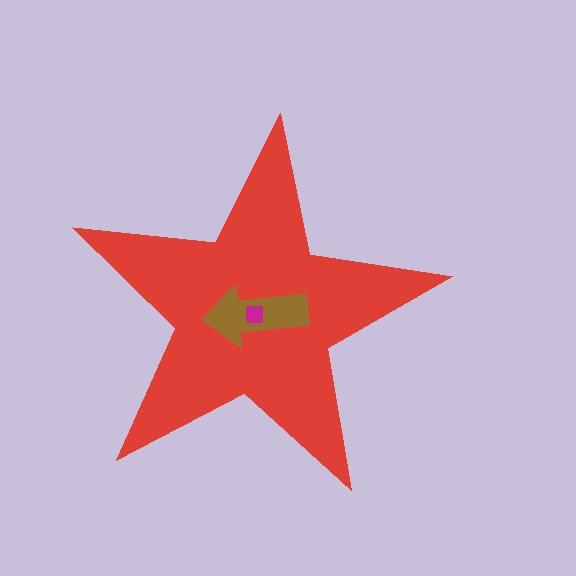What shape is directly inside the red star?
The brown arrow.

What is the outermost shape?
The red star.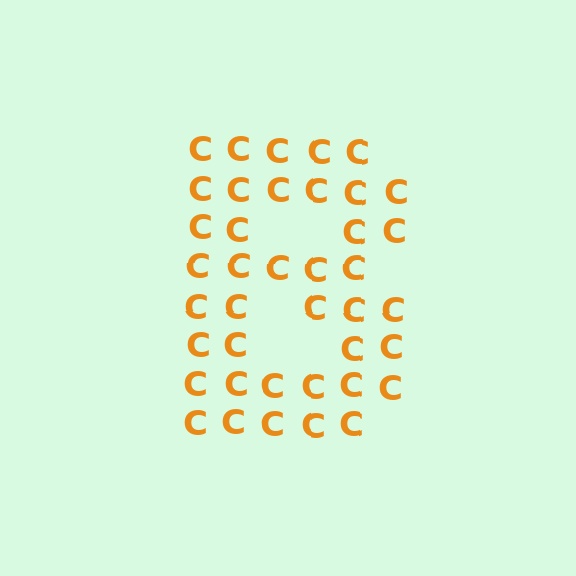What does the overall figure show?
The overall figure shows the letter B.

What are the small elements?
The small elements are letter C's.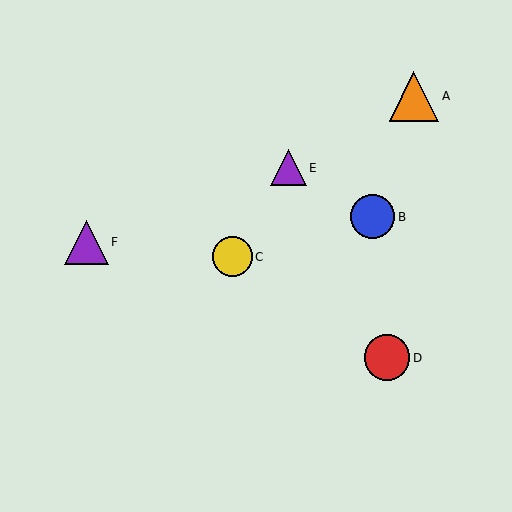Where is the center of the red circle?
The center of the red circle is at (387, 358).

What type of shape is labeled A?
Shape A is an orange triangle.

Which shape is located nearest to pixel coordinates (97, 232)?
The purple triangle (labeled F) at (86, 242) is nearest to that location.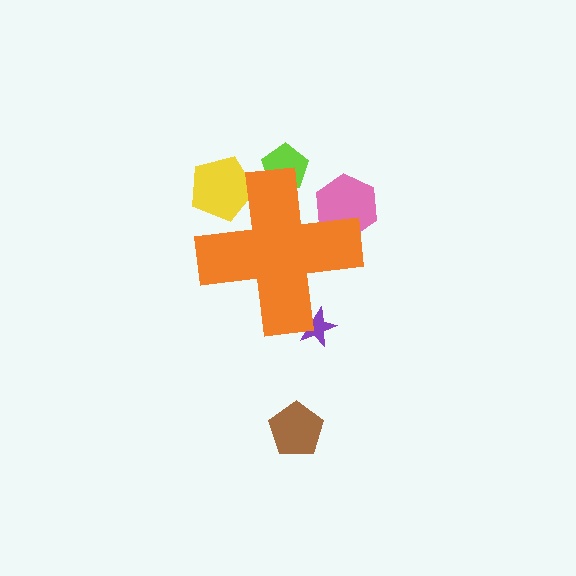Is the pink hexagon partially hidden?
Yes, the pink hexagon is partially hidden behind the orange cross.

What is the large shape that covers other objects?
An orange cross.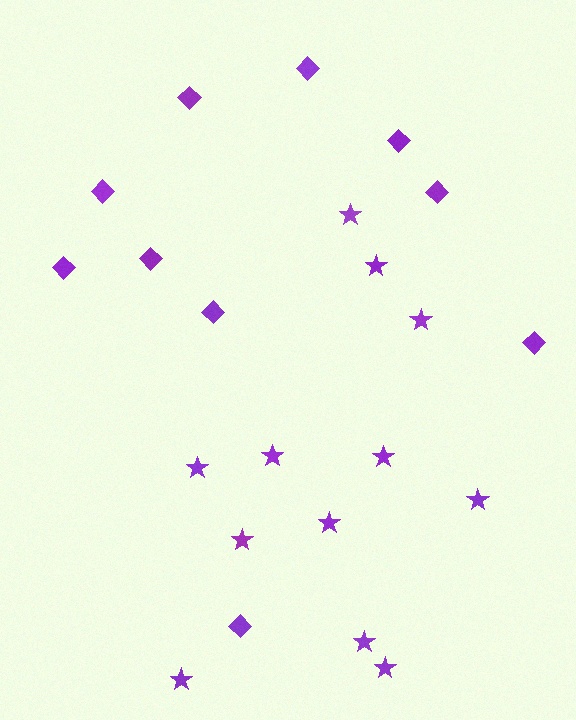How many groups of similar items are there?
There are 2 groups: one group of stars (12) and one group of diamonds (10).